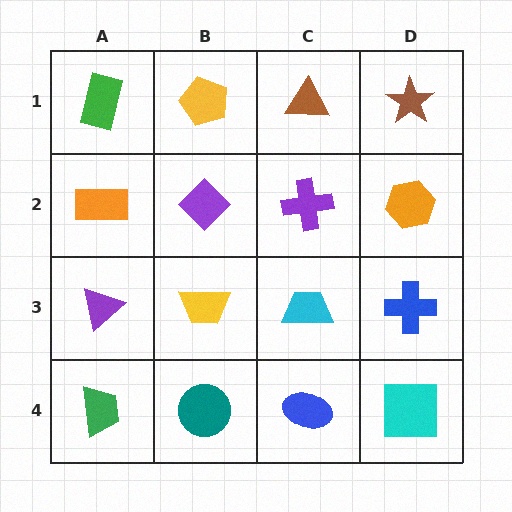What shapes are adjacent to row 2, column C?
A brown triangle (row 1, column C), a cyan trapezoid (row 3, column C), a purple diamond (row 2, column B), an orange hexagon (row 2, column D).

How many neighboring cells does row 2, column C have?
4.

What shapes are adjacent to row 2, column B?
A yellow pentagon (row 1, column B), a yellow trapezoid (row 3, column B), an orange rectangle (row 2, column A), a purple cross (row 2, column C).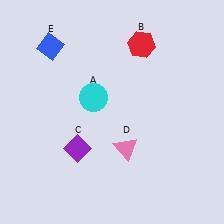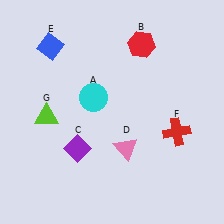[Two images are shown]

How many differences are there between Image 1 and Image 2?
There are 2 differences between the two images.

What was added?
A red cross (F), a lime triangle (G) were added in Image 2.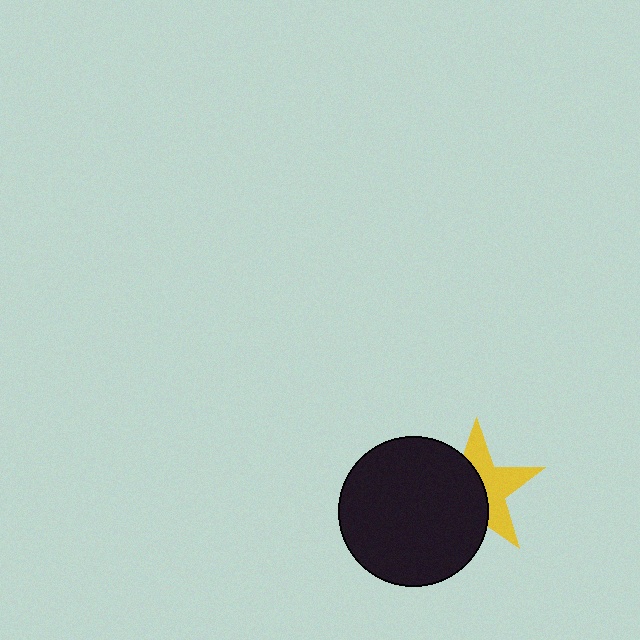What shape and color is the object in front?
The object in front is a black circle.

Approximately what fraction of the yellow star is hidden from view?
Roughly 52% of the yellow star is hidden behind the black circle.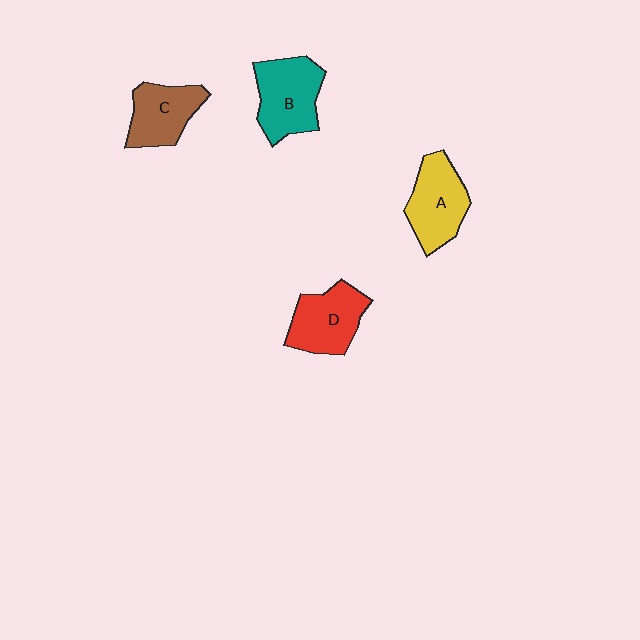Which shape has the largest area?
Shape B (teal).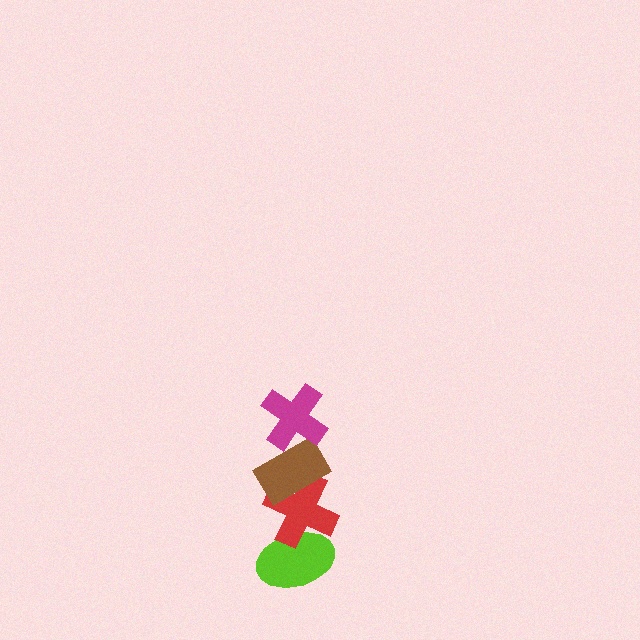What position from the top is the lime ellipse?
The lime ellipse is 4th from the top.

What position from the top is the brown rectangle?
The brown rectangle is 2nd from the top.